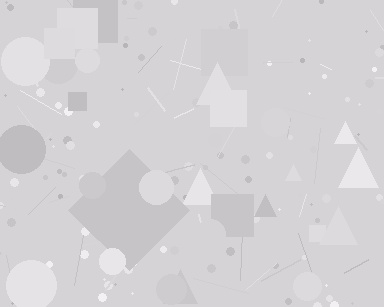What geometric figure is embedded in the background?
A diamond is embedded in the background.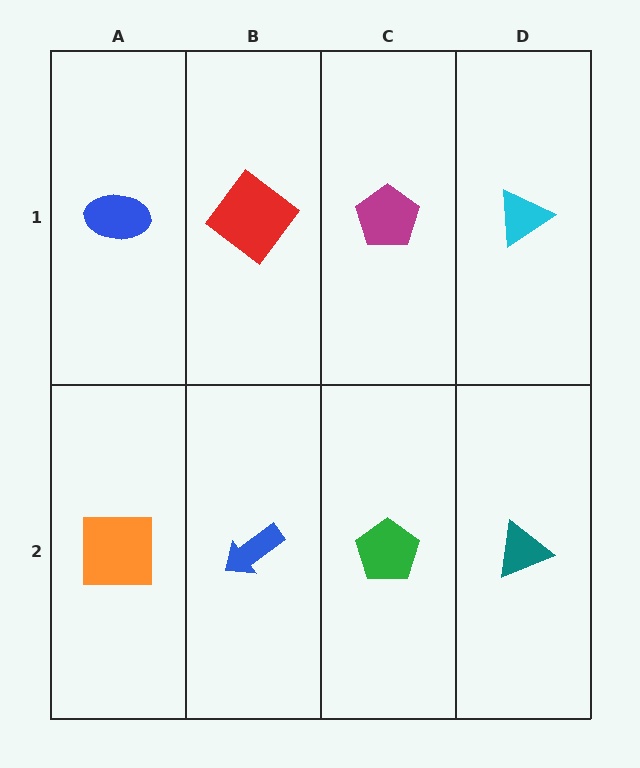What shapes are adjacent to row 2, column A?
A blue ellipse (row 1, column A), a blue arrow (row 2, column B).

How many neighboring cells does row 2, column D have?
2.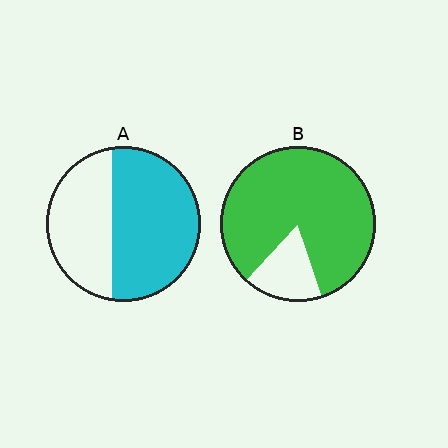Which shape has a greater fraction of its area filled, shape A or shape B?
Shape B.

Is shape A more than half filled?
Yes.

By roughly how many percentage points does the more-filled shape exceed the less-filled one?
By roughly 25 percentage points (B over A).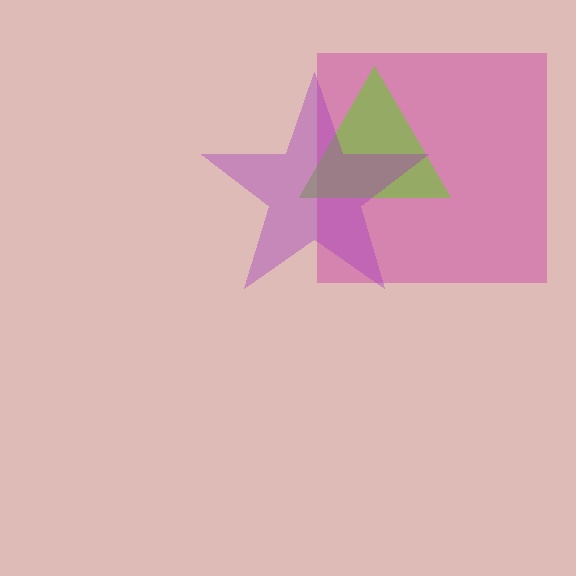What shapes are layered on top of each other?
The layered shapes are: a magenta square, a lime triangle, a purple star.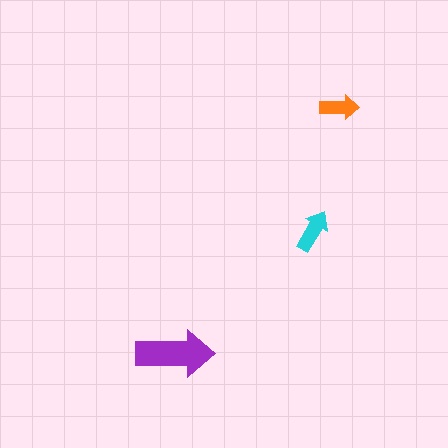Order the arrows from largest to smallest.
the purple one, the cyan one, the orange one.